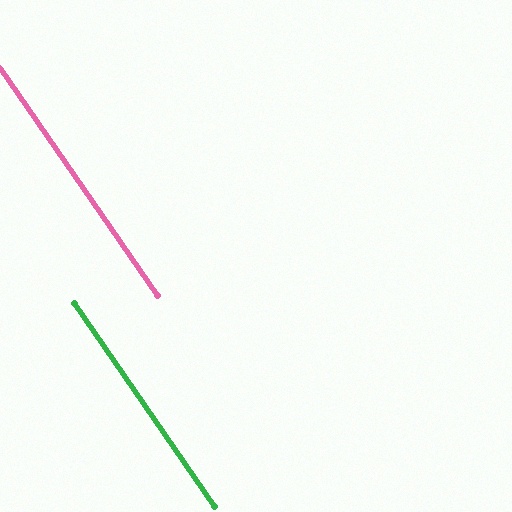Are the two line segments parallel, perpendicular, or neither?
Parallel — their directions differ by only 0.1°.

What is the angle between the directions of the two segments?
Approximately 0 degrees.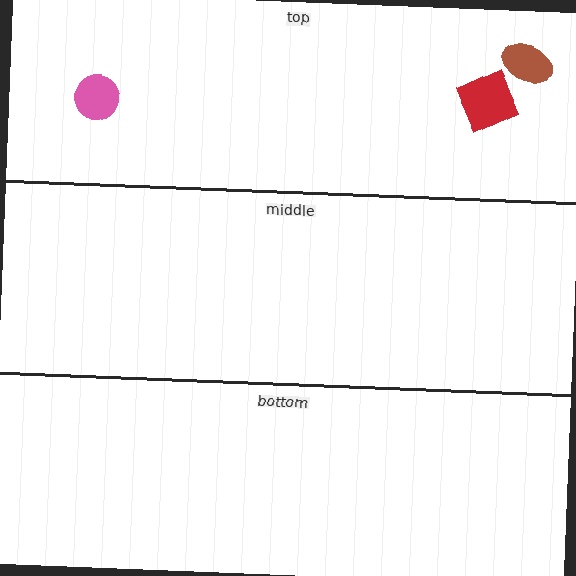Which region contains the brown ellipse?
The top region.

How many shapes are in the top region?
3.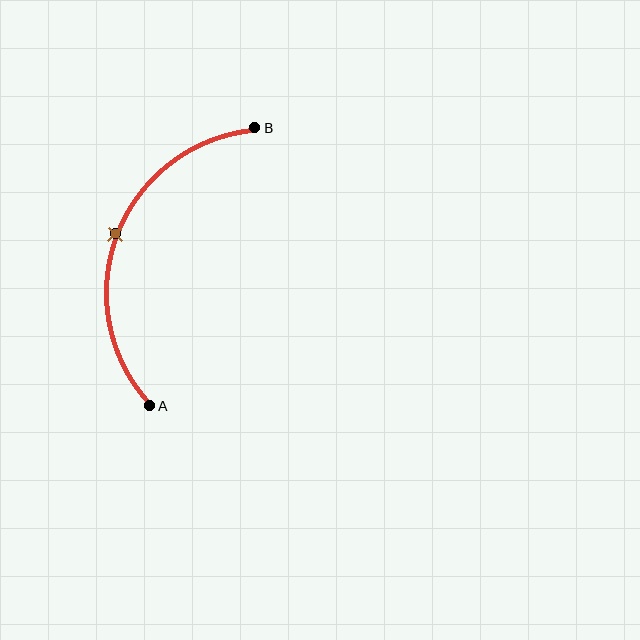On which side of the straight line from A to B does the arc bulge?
The arc bulges to the left of the straight line connecting A and B.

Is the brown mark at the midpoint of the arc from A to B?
Yes. The brown mark lies on the arc at equal arc-length from both A and B — it is the arc midpoint.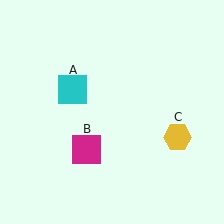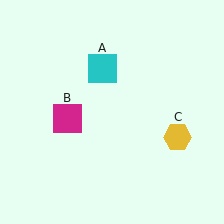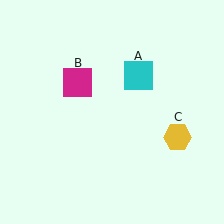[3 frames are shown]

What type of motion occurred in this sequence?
The cyan square (object A), magenta square (object B) rotated clockwise around the center of the scene.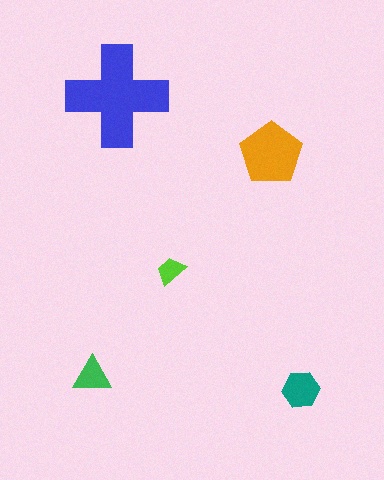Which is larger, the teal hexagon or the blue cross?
The blue cross.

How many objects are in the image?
There are 5 objects in the image.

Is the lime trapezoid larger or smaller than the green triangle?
Smaller.